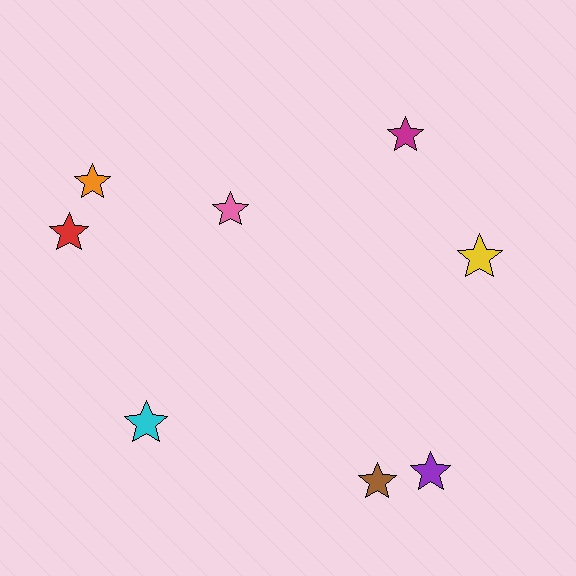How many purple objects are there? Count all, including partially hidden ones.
There is 1 purple object.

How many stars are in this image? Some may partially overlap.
There are 8 stars.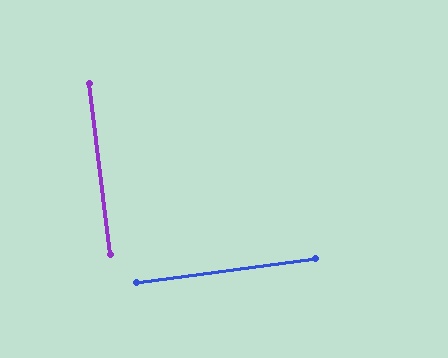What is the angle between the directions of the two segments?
Approximately 89 degrees.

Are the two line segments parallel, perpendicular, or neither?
Perpendicular — they meet at approximately 89°.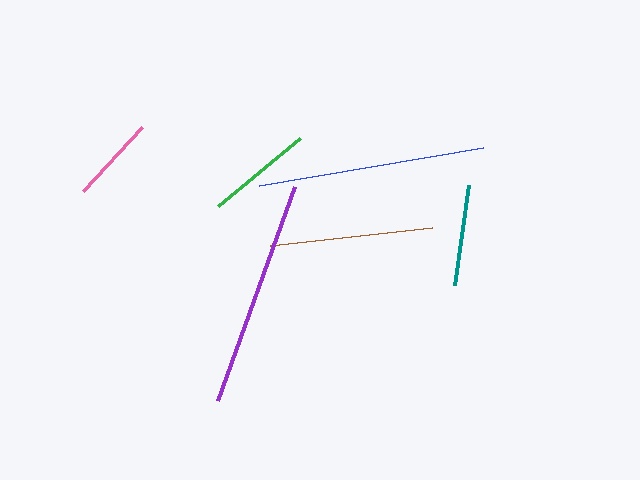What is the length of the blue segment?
The blue segment is approximately 227 pixels long.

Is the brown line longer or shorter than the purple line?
The purple line is longer than the brown line.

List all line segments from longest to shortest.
From longest to shortest: purple, blue, brown, green, teal, pink.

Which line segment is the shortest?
The pink line is the shortest at approximately 87 pixels.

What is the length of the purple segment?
The purple segment is approximately 228 pixels long.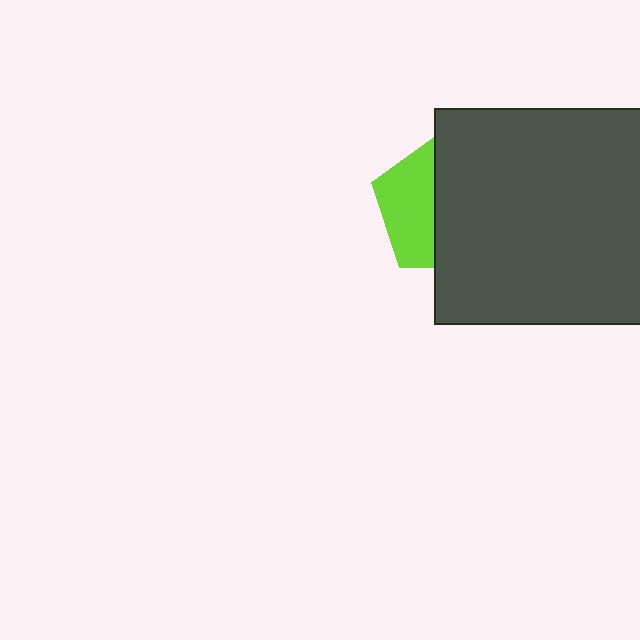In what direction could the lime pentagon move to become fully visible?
The lime pentagon could move left. That would shift it out from behind the dark gray square entirely.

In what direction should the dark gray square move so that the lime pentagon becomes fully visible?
The dark gray square should move right. That is the shortest direction to clear the overlap and leave the lime pentagon fully visible.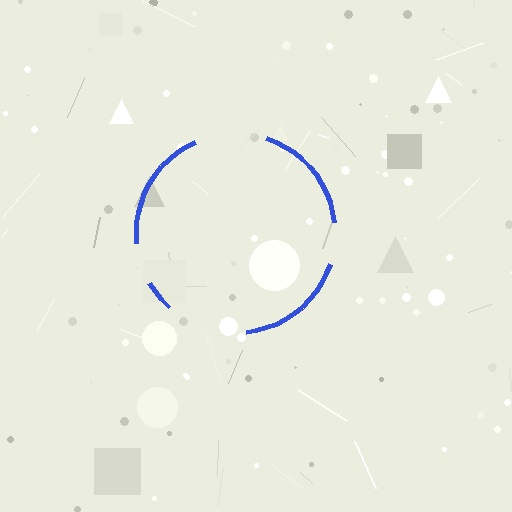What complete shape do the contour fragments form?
The contour fragments form a circle.